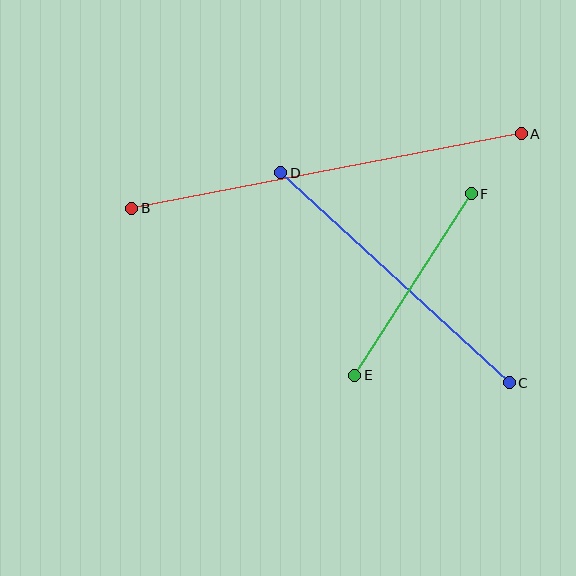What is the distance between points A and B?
The distance is approximately 397 pixels.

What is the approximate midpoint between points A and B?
The midpoint is at approximately (327, 171) pixels.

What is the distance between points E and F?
The distance is approximately 216 pixels.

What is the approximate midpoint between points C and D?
The midpoint is at approximately (395, 278) pixels.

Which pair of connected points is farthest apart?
Points A and B are farthest apart.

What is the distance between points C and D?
The distance is approximately 310 pixels.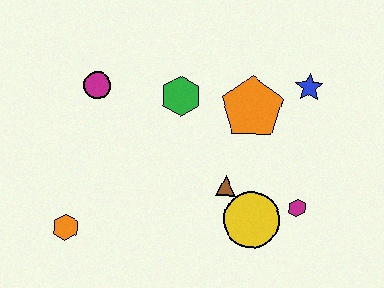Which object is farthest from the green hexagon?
The orange hexagon is farthest from the green hexagon.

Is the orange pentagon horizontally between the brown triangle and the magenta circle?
No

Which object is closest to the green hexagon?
The orange pentagon is closest to the green hexagon.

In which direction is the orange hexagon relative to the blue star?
The orange hexagon is to the left of the blue star.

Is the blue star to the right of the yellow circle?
Yes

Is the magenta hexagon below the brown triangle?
Yes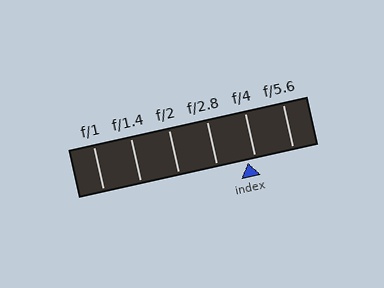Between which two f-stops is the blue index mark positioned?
The index mark is between f/2.8 and f/4.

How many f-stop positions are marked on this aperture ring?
There are 6 f-stop positions marked.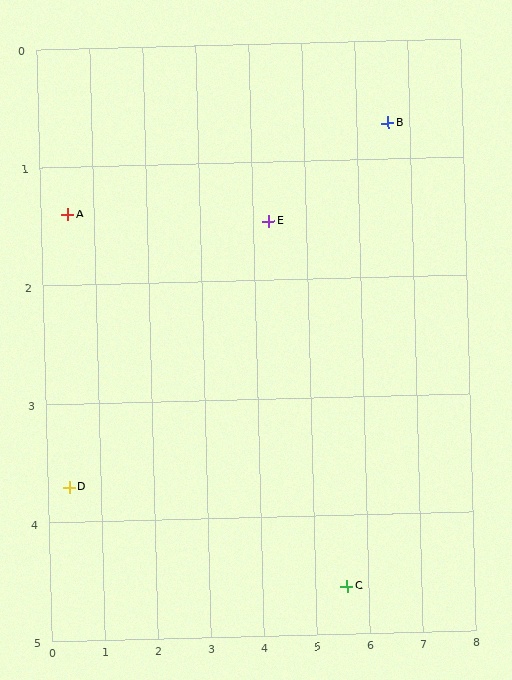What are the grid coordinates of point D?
Point D is at approximately (0.4, 3.7).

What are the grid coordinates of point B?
Point B is at approximately (6.6, 0.7).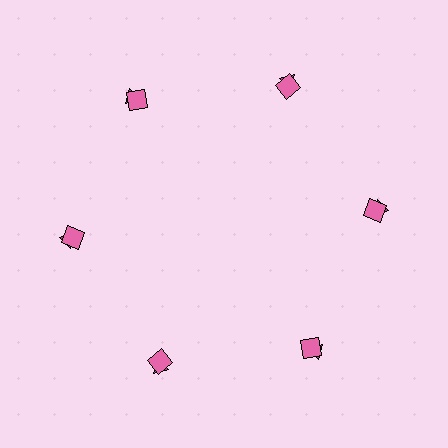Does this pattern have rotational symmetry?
Yes, this pattern has 6-fold rotational symmetry. It looks the same after rotating 60 degrees around the center.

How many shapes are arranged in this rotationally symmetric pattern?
There are 12 shapes, arranged in 6 groups of 2.